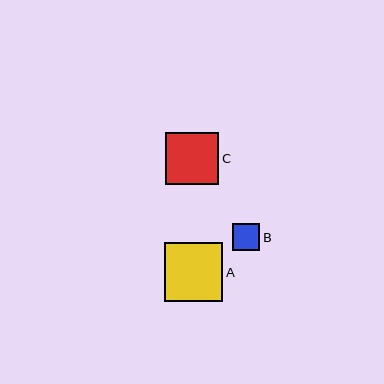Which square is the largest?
Square A is the largest with a size of approximately 58 pixels.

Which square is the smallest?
Square B is the smallest with a size of approximately 27 pixels.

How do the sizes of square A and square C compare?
Square A and square C are approximately the same size.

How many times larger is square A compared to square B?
Square A is approximately 2.1 times the size of square B.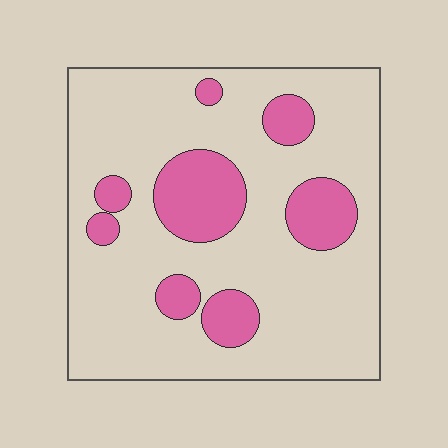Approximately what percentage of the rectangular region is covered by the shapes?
Approximately 20%.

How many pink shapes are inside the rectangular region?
8.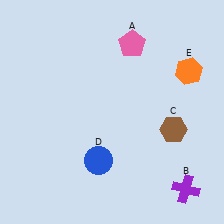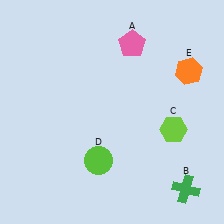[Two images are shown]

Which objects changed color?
B changed from purple to green. C changed from brown to lime. D changed from blue to lime.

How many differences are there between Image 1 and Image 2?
There are 3 differences between the two images.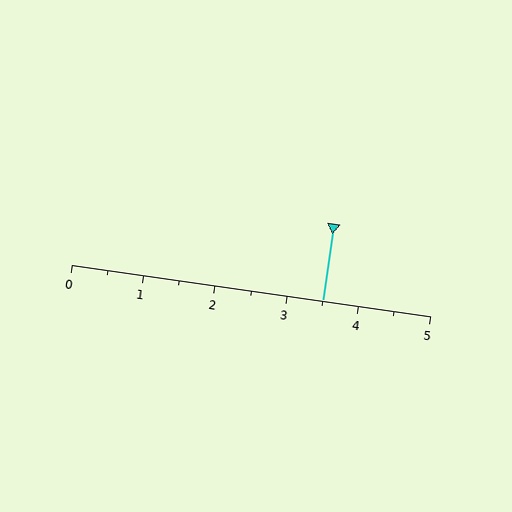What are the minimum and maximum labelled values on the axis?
The axis runs from 0 to 5.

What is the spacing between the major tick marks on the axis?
The major ticks are spaced 1 apart.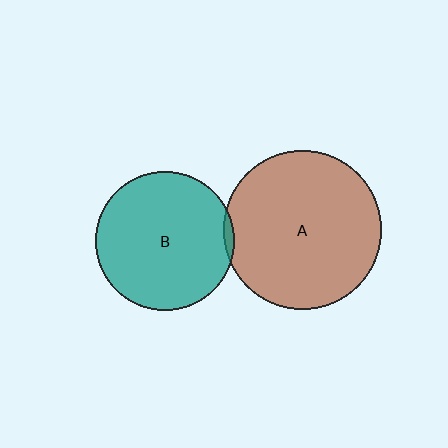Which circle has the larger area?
Circle A (brown).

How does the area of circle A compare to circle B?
Approximately 1.3 times.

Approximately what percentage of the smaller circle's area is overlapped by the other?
Approximately 5%.